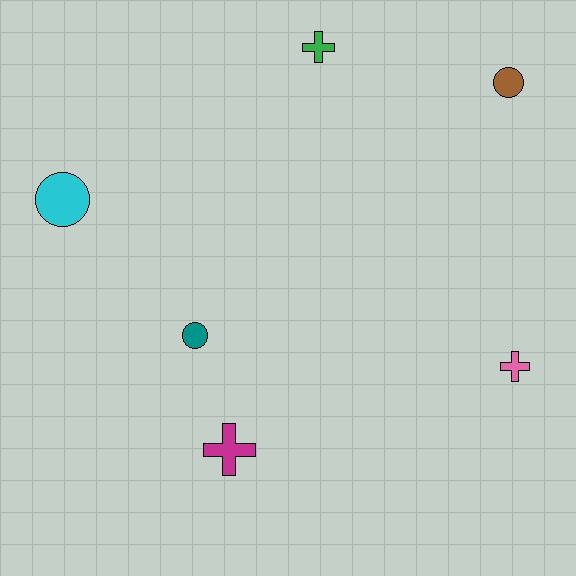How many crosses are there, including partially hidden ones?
There are 3 crosses.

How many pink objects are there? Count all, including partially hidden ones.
There is 1 pink object.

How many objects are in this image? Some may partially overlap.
There are 6 objects.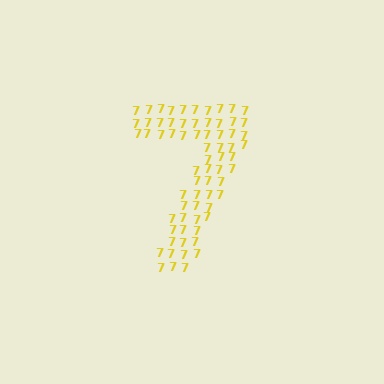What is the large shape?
The large shape is the digit 7.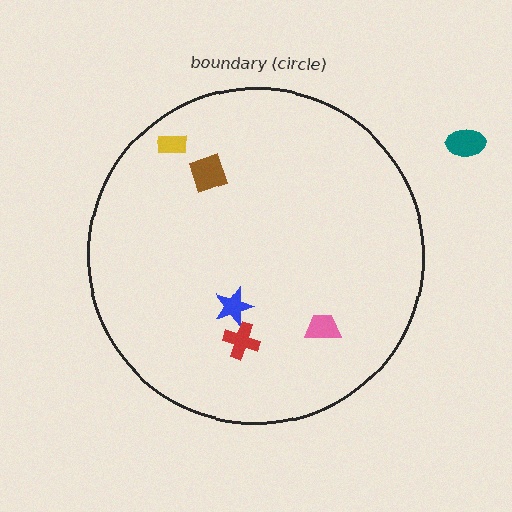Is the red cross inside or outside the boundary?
Inside.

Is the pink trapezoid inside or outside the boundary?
Inside.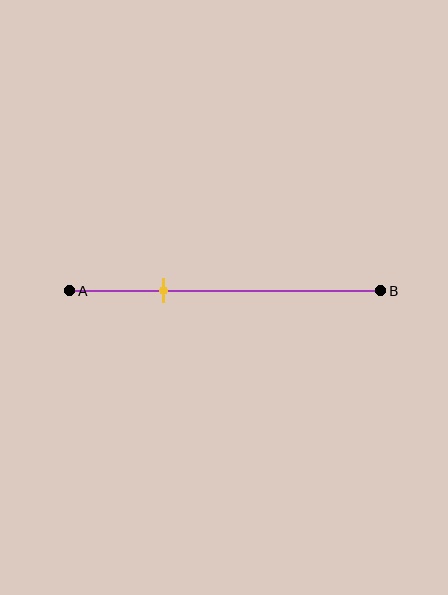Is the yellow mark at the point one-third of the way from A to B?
No, the mark is at about 30% from A, not at the 33% one-third point.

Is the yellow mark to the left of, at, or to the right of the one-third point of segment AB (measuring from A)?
The yellow mark is to the left of the one-third point of segment AB.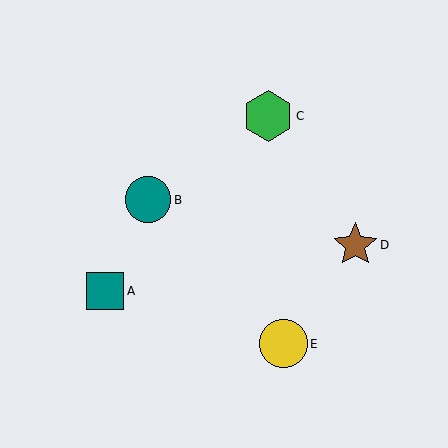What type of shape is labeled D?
Shape D is a brown star.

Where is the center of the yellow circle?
The center of the yellow circle is at (283, 344).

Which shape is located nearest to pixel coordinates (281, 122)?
The green hexagon (labeled C) at (268, 116) is nearest to that location.